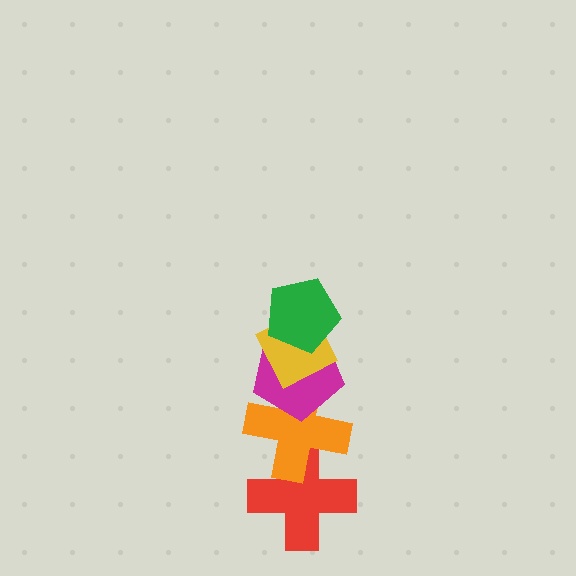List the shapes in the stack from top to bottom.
From top to bottom: the green pentagon, the yellow diamond, the magenta pentagon, the orange cross, the red cross.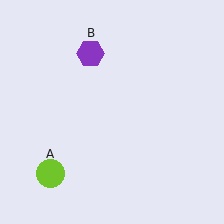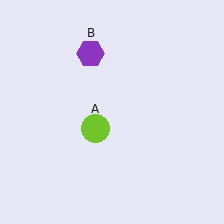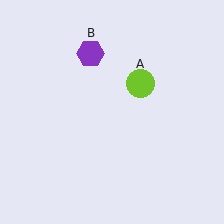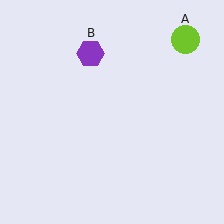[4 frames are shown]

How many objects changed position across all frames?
1 object changed position: lime circle (object A).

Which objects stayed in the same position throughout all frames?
Purple hexagon (object B) remained stationary.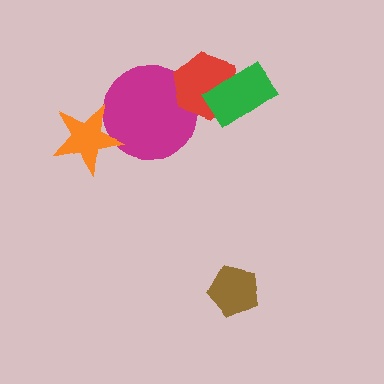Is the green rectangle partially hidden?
No, no other shape covers it.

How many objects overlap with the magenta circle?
2 objects overlap with the magenta circle.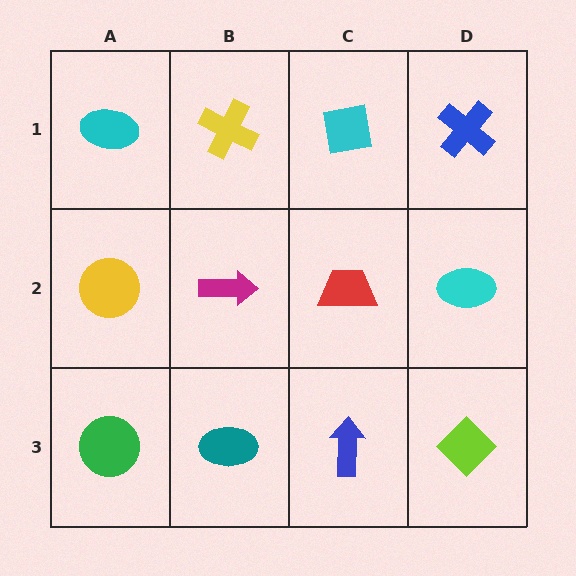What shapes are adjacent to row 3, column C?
A red trapezoid (row 2, column C), a teal ellipse (row 3, column B), a lime diamond (row 3, column D).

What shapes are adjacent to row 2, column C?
A cyan square (row 1, column C), a blue arrow (row 3, column C), a magenta arrow (row 2, column B), a cyan ellipse (row 2, column D).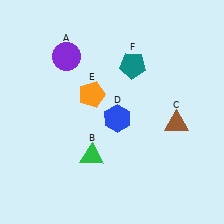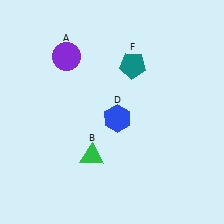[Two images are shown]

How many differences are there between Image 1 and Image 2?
There are 2 differences between the two images.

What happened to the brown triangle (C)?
The brown triangle (C) was removed in Image 2. It was in the bottom-right area of Image 1.